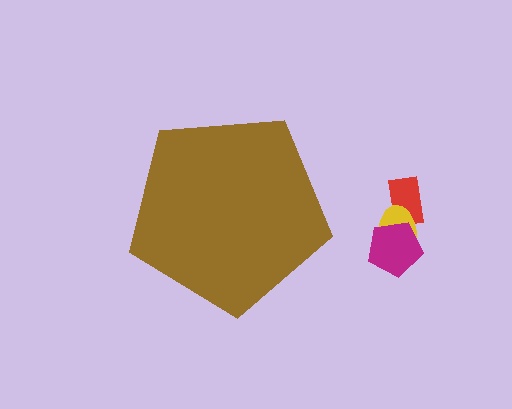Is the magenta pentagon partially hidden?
No, the magenta pentagon is fully visible.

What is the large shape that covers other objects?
A brown pentagon.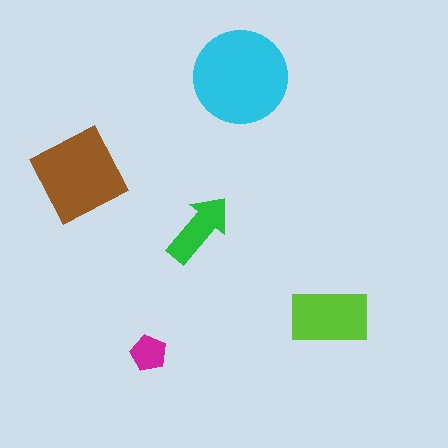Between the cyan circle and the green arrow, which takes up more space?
The cyan circle.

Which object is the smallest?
The magenta pentagon.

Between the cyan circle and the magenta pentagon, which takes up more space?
The cyan circle.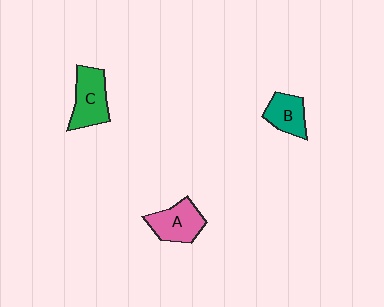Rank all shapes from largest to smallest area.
From largest to smallest: C (green), A (pink), B (teal).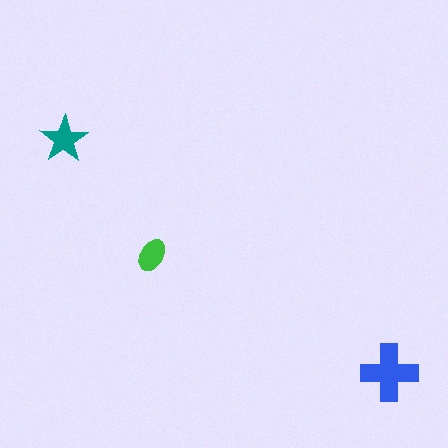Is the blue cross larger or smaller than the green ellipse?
Larger.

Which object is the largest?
The blue cross.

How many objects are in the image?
There are 3 objects in the image.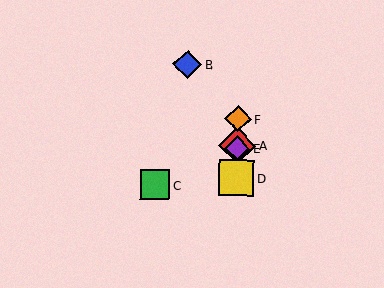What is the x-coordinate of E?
Object E is at x≈237.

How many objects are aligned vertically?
4 objects (A, D, E, F) are aligned vertically.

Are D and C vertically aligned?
No, D is at x≈236 and C is at x≈155.